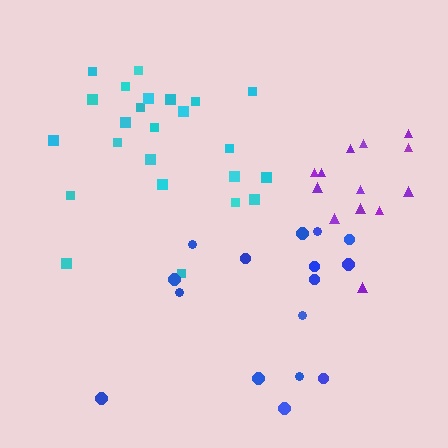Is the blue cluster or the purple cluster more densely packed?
Purple.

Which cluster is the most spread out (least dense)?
Blue.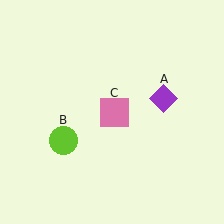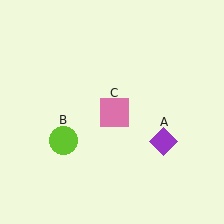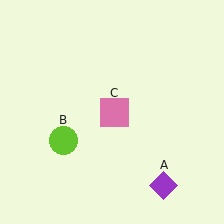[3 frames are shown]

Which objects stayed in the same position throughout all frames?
Lime circle (object B) and pink square (object C) remained stationary.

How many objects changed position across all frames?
1 object changed position: purple diamond (object A).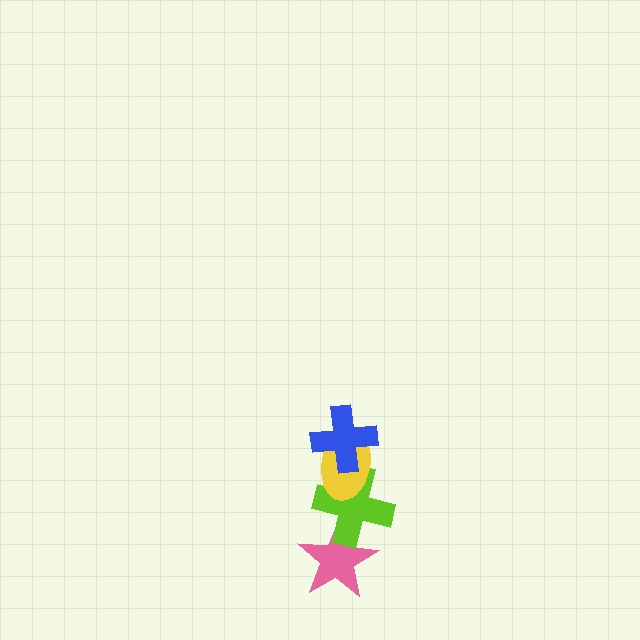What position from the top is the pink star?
The pink star is 4th from the top.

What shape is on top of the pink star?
The lime cross is on top of the pink star.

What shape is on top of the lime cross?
The yellow ellipse is on top of the lime cross.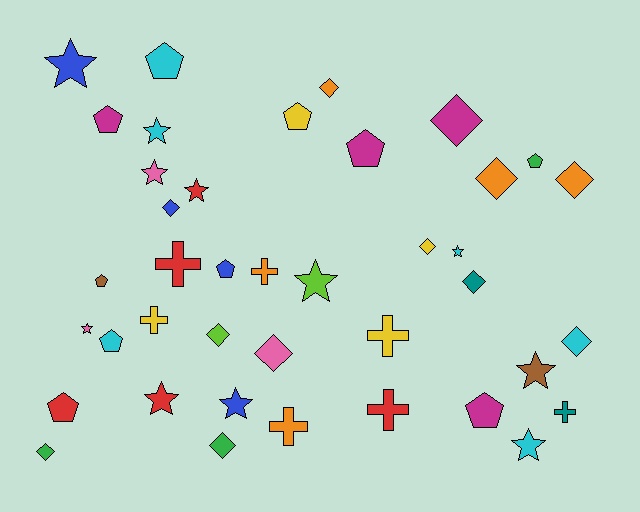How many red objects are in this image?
There are 5 red objects.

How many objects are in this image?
There are 40 objects.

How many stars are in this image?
There are 11 stars.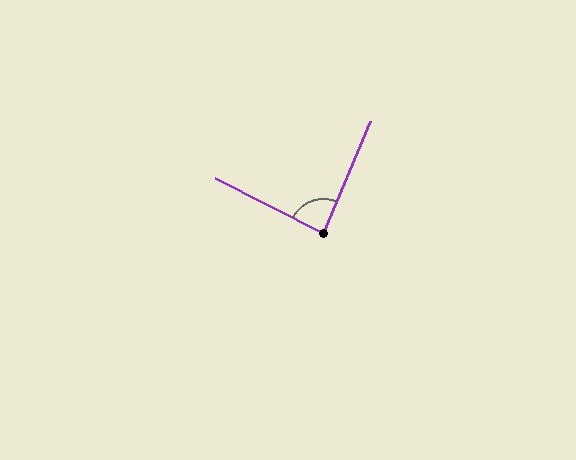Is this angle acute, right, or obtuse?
It is approximately a right angle.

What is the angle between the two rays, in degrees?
Approximately 86 degrees.